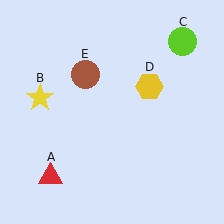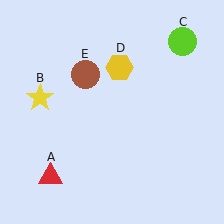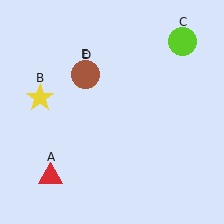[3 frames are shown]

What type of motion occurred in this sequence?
The yellow hexagon (object D) rotated counterclockwise around the center of the scene.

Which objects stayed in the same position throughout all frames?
Red triangle (object A) and yellow star (object B) and lime circle (object C) and brown circle (object E) remained stationary.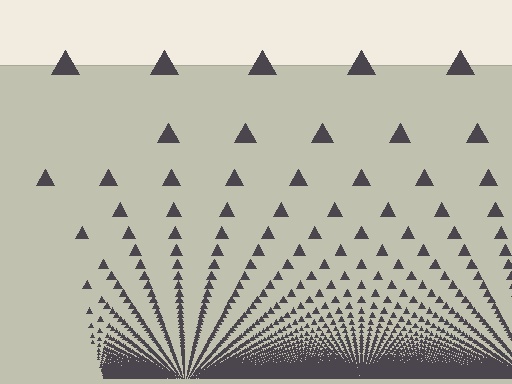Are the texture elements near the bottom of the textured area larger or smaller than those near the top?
Smaller. The gradient is inverted — elements near the bottom are smaller and denser.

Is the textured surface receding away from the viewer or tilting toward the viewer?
The surface appears to tilt toward the viewer. Texture elements get larger and sparser toward the top.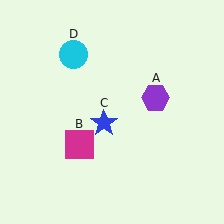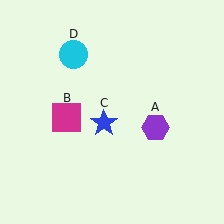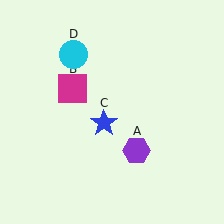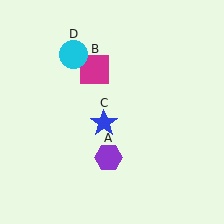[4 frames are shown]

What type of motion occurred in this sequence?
The purple hexagon (object A), magenta square (object B) rotated clockwise around the center of the scene.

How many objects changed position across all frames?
2 objects changed position: purple hexagon (object A), magenta square (object B).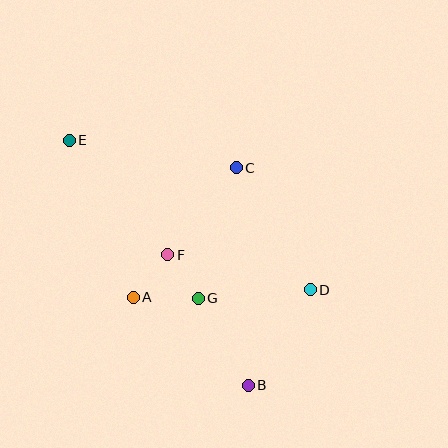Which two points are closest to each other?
Points F and G are closest to each other.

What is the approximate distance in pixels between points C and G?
The distance between C and G is approximately 136 pixels.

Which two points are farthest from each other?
Points B and E are farthest from each other.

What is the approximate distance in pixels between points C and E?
The distance between C and E is approximately 169 pixels.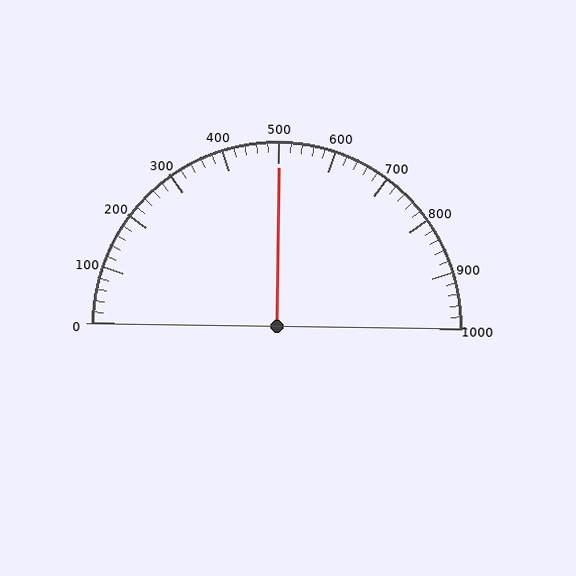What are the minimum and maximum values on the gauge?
The gauge ranges from 0 to 1000.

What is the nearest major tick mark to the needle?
The nearest major tick mark is 500.